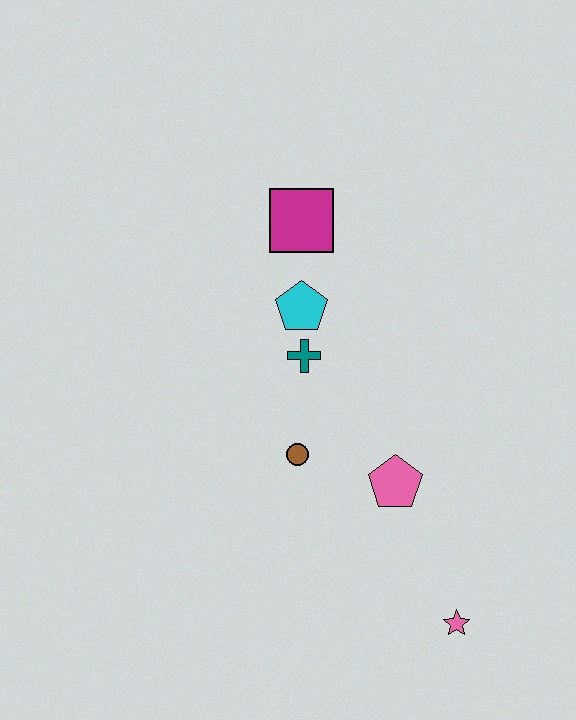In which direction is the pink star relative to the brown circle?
The pink star is below the brown circle.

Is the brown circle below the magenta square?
Yes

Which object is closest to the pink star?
The pink pentagon is closest to the pink star.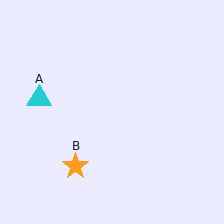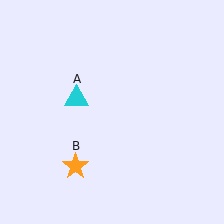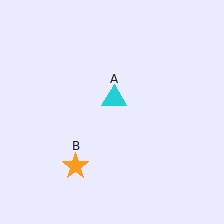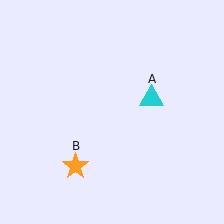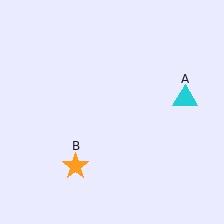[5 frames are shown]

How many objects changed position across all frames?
1 object changed position: cyan triangle (object A).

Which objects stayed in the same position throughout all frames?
Orange star (object B) remained stationary.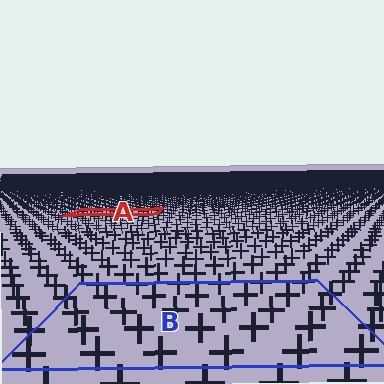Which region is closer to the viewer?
Region B is closer. The texture elements there are larger and more spread out.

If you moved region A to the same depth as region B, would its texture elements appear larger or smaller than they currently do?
They would appear larger. At a closer depth, the same texture elements are projected at a bigger on-screen size.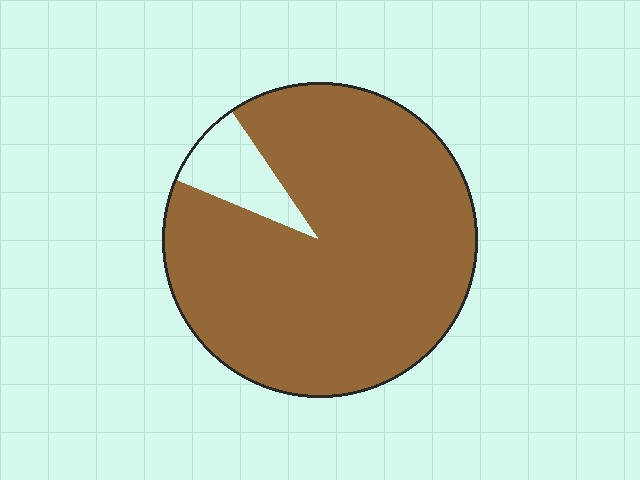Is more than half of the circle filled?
Yes.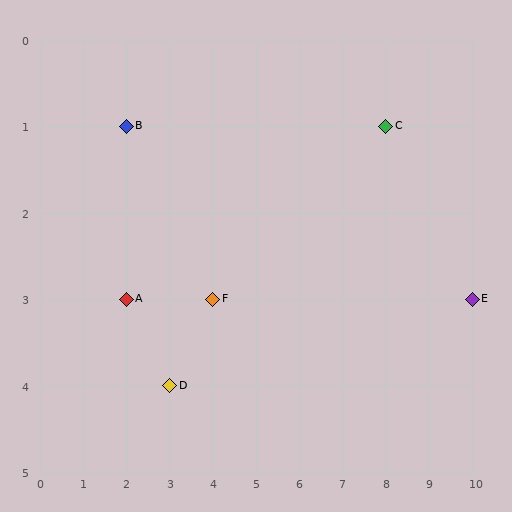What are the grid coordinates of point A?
Point A is at grid coordinates (2, 3).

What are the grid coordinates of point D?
Point D is at grid coordinates (3, 4).